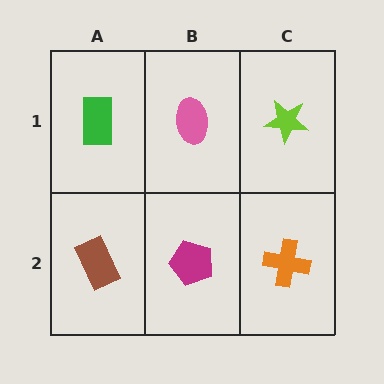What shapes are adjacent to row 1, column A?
A brown rectangle (row 2, column A), a pink ellipse (row 1, column B).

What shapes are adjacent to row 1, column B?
A magenta pentagon (row 2, column B), a green rectangle (row 1, column A), a lime star (row 1, column C).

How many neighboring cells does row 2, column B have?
3.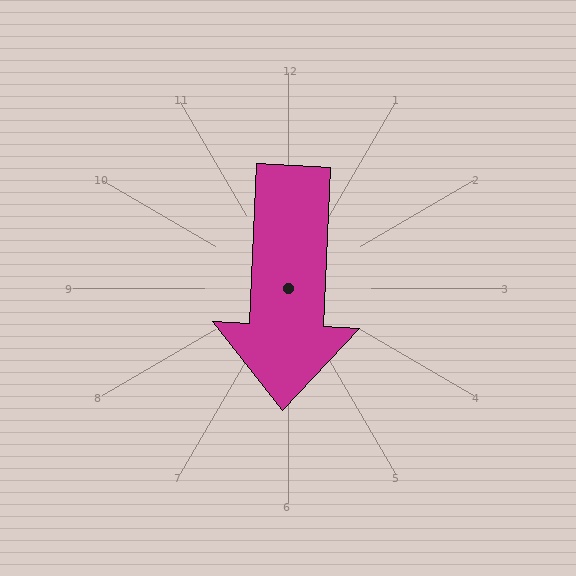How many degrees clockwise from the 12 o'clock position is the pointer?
Approximately 183 degrees.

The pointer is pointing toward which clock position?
Roughly 6 o'clock.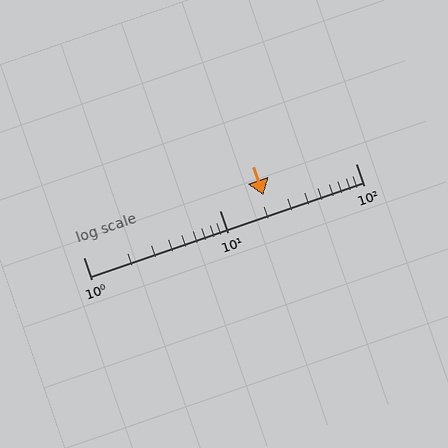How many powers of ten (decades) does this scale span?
The scale spans 2 decades, from 1 to 100.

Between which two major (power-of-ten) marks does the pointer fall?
The pointer is between 10 and 100.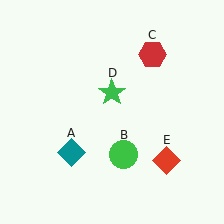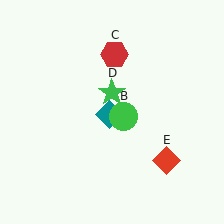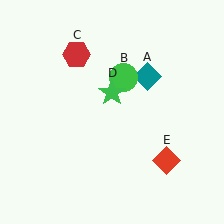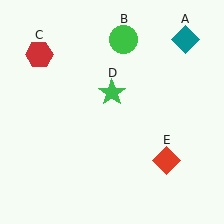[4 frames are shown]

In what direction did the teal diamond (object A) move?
The teal diamond (object A) moved up and to the right.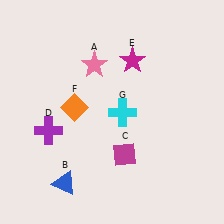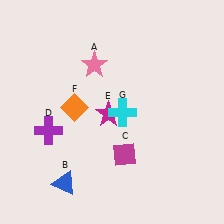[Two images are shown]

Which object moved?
The magenta star (E) moved down.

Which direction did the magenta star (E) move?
The magenta star (E) moved down.